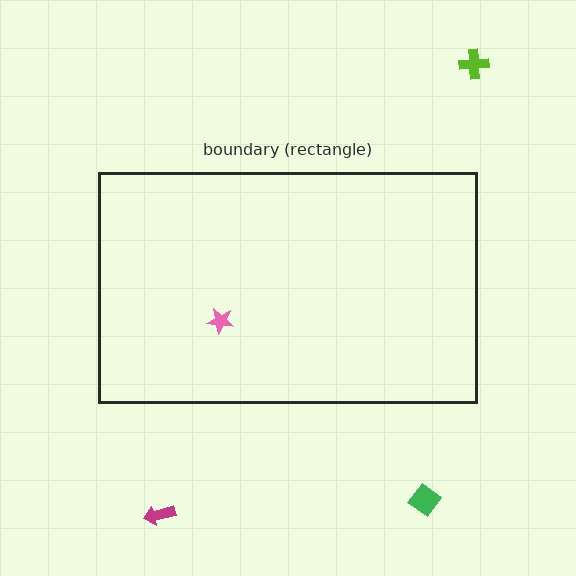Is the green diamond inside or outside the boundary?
Outside.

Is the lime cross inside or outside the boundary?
Outside.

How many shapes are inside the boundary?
1 inside, 3 outside.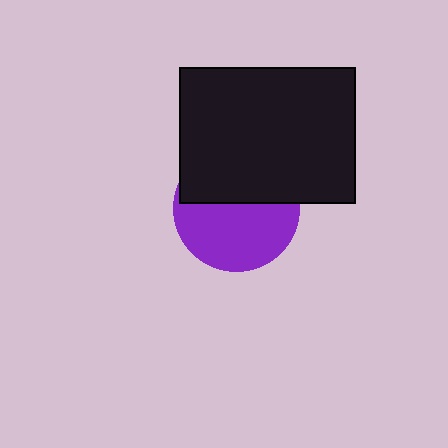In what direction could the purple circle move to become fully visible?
The purple circle could move down. That would shift it out from behind the black rectangle entirely.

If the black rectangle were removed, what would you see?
You would see the complete purple circle.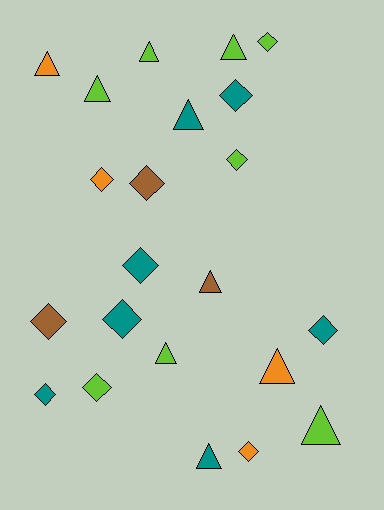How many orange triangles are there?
There are 2 orange triangles.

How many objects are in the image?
There are 22 objects.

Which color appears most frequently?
Lime, with 8 objects.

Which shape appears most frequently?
Diamond, with 12 objects.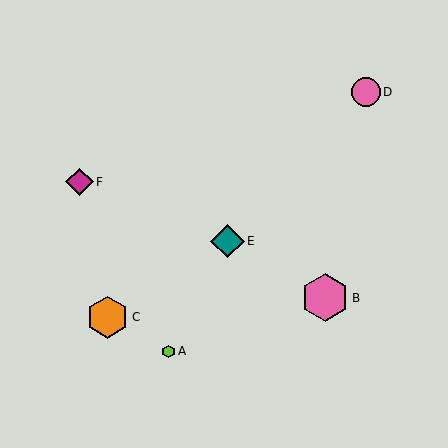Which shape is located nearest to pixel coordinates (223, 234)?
The teal diamond (labeled E) at (227, 241) is nearest to that location.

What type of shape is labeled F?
Shape F is a magenta diamond.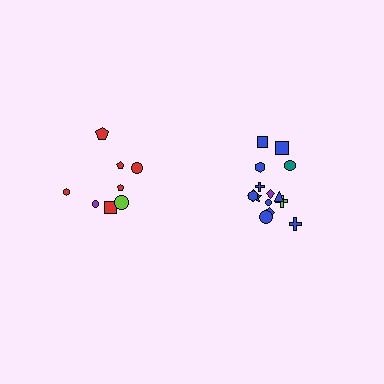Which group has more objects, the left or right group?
The right group.